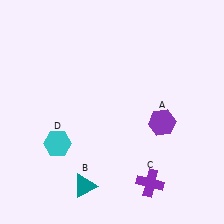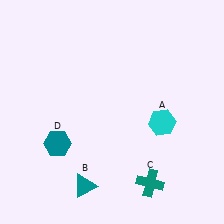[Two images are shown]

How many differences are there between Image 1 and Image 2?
There are 3 differences between the two images.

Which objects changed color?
A changed from purple to cyan. C changed from purple to teal. D changed from cyan to teal.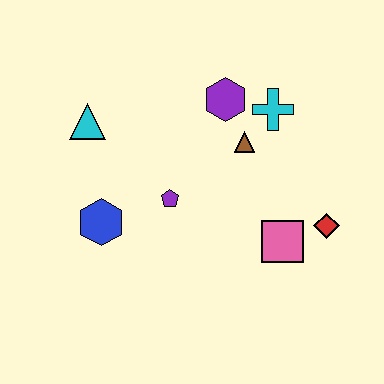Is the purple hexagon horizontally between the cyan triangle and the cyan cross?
Yes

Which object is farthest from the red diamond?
The cyan triangle is farthest from the red diamond.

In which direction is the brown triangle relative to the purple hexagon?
The brown triangle is below the purple hexagon.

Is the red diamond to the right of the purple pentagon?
Yes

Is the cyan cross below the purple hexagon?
Yes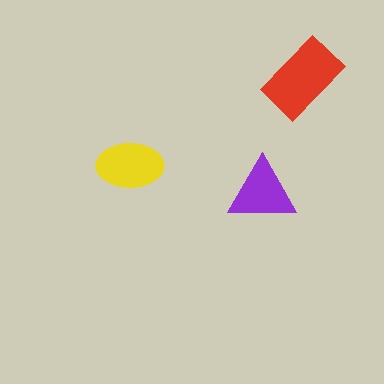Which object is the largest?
The red rectangle.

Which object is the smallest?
The purple triangle.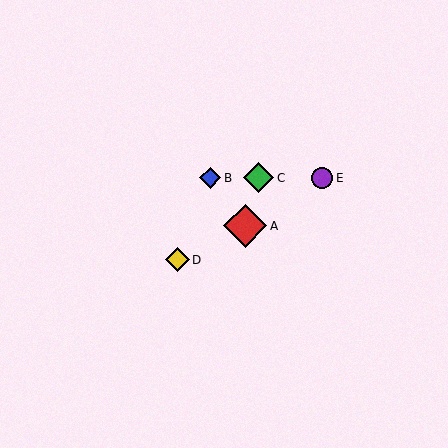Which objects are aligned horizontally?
Objects B, C, E are aligned horizontally.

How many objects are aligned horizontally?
3 objects (B, C, E) are aligned horizontally.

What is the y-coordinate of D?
Object D is at y≈260.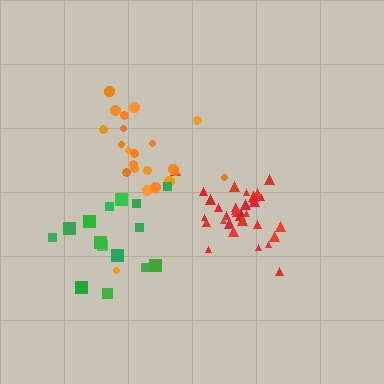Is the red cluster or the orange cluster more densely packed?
Red.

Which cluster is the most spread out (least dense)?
Green.